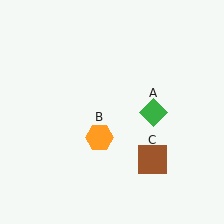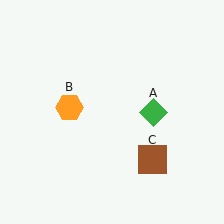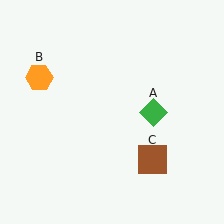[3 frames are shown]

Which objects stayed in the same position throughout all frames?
Green diamond (object A) and brown square (object C) remained stationary.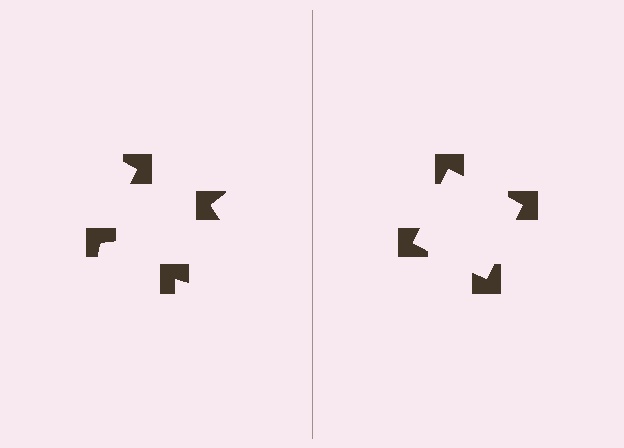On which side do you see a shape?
An illusory square appears on the right side. On the left side the wedge cuts are rotated, so no coherent shape forms.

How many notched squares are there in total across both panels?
8 — 4 on each side.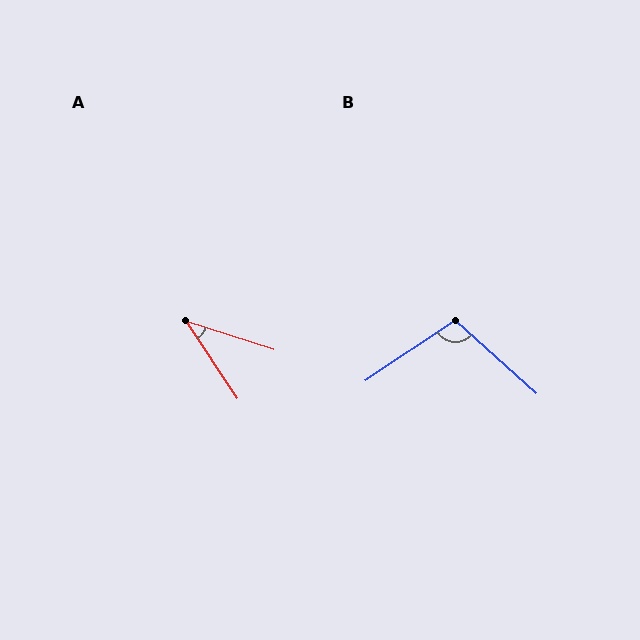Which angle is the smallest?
A, at approximately 38 degrees.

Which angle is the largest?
B, at approximately 105 degrees.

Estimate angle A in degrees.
Approximately 38 degrees.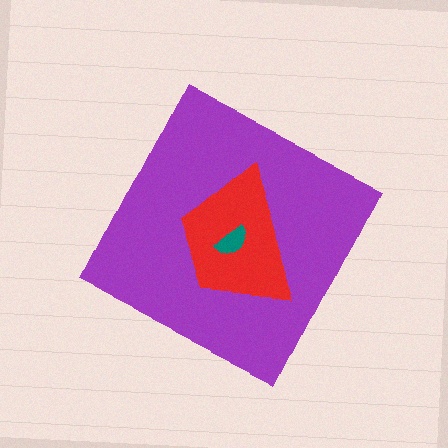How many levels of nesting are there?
3.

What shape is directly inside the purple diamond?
The red trapezoid.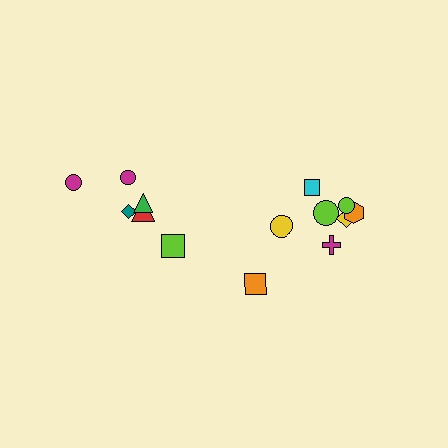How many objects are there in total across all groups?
There are 14 objects.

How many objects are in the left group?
There are 6 objects.